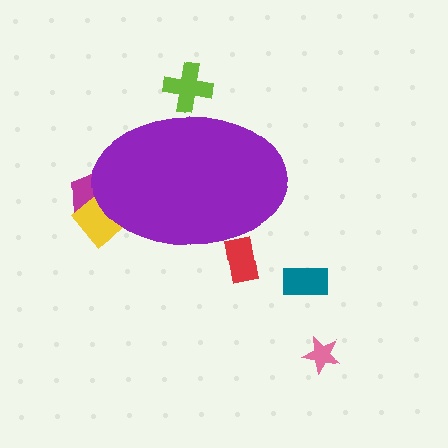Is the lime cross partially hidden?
Yes, the lime cross is partially hidden behind the purple ellipse.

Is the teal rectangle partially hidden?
No, the teal rectangle is fully visible.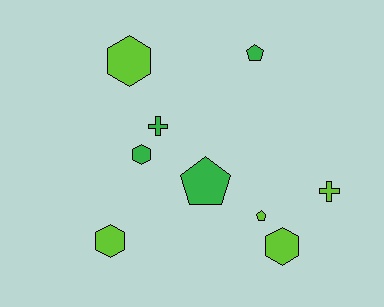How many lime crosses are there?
There is 1 lime cross.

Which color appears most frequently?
Lime, with 5 objects.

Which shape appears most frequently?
Hexagon, with 4 objects.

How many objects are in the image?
There are 9 objects.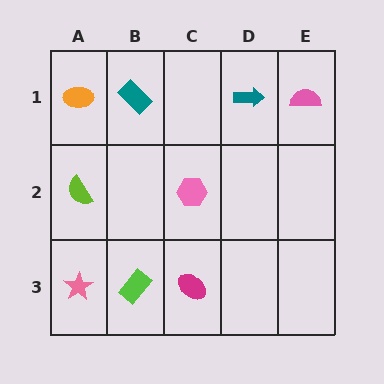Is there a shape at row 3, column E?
No, that cell is empty.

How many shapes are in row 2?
2 shapes.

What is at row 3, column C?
A magenta ellipse.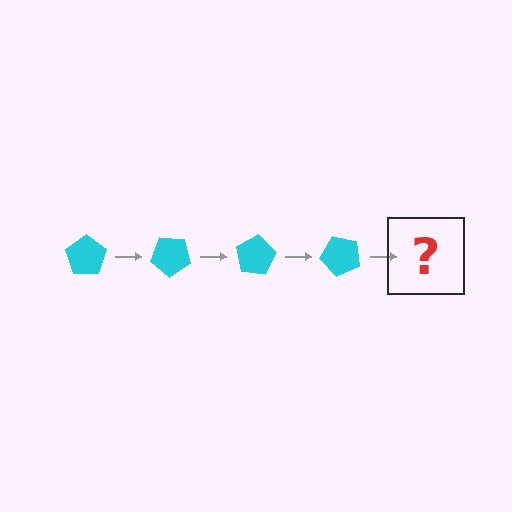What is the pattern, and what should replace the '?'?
The pattern is that the pentagon rotates 40 degrees each step. The '?' should be a cyan pentagon rotated 160 degrees.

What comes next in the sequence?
The next element should be a cyan pentagon rotated 160 degrees.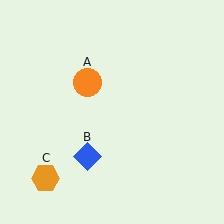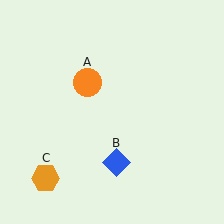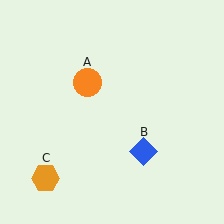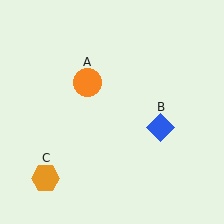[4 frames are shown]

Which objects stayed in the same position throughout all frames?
Orange circle (object A) and orange hexagon (object C) remained stationary.